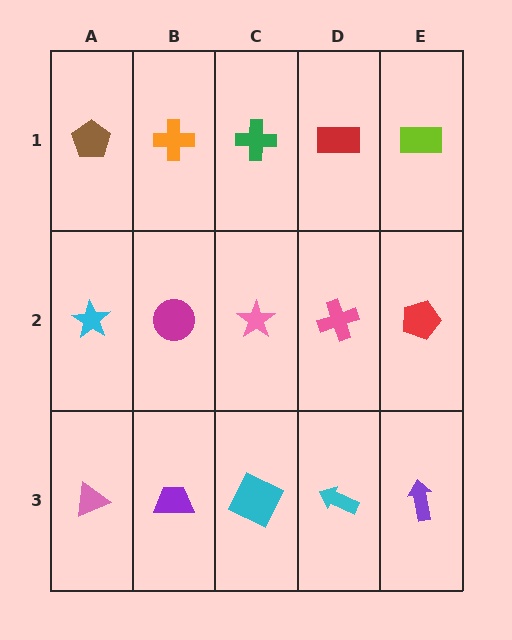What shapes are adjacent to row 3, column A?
A cyan star (row 2, column A), a purple trapezoid (row 3, column B).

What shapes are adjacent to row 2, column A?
A brown pentagon (row 1, column A), a pink triangle (row 3, column A), a magenta circle (row 2, column B).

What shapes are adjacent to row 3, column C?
A pink star (row 2, column C), a purple trapezoid (row 3, column B), a cyan arrow (row 3, column D).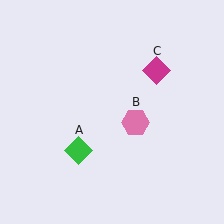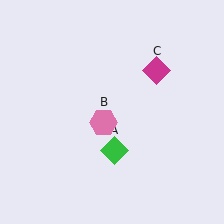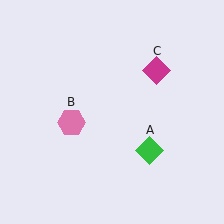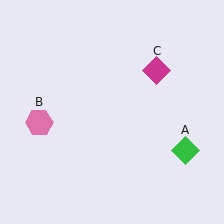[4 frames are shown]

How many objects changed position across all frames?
2 objects changed position: green diamond (object A), pink hexagon (object B).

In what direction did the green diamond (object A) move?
The green diamond (object A) moved right.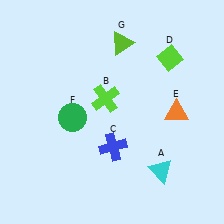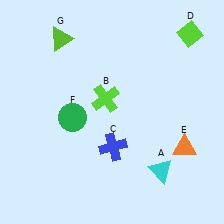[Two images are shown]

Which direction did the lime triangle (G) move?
The lime triangle (G) moved left.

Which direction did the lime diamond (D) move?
The lime diamond (D) moved up.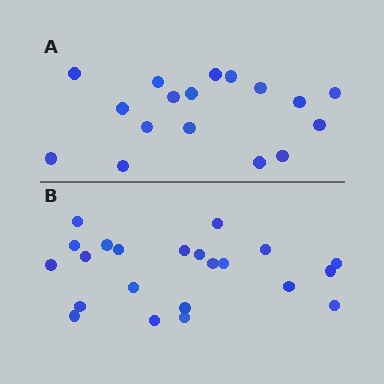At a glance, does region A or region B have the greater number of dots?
Region B (the bottom region) has more dots.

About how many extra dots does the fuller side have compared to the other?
Region B has about 5 more dots than region A.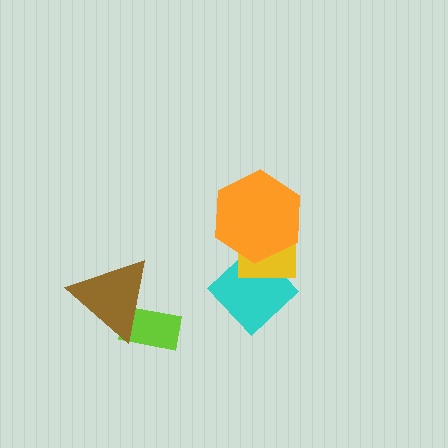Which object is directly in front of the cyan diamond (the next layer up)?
The yellow rectangle is directly in front of the cyan diamond.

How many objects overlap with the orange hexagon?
2 objects overlap with the orange hexagon.